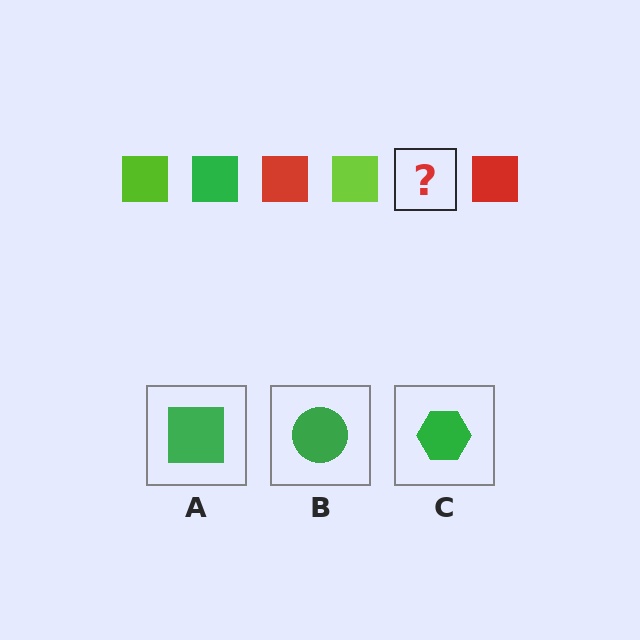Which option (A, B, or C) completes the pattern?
A.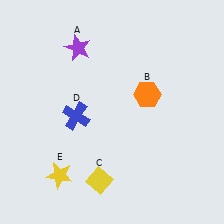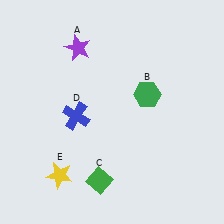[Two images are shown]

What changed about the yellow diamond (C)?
In Image 1, C is yellow. In Image 2, it changed to green.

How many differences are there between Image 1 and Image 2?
There are 2 differences between the two images.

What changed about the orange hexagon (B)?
In Image 1, B is orange. In Image 2, it changed to green.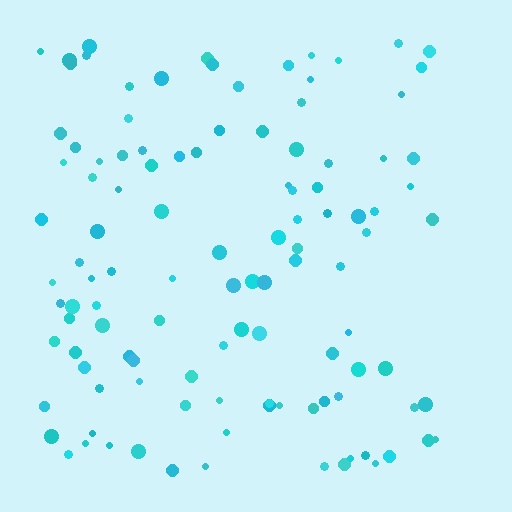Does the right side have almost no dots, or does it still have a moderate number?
Still a moderate number, just noticeably fewer than the left.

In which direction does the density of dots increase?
From right to left, with the left side densest.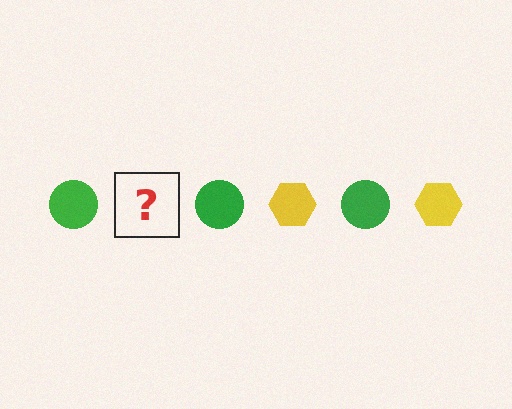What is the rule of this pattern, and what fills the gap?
The rule is that the pattern alternates between green circle and yellow hexagon. The gap should be filled with a yellow hexagon.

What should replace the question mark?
The question mark should be replaced with a yellow hexagon.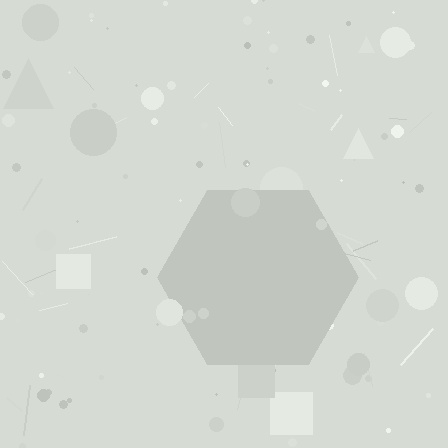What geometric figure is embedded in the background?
A hexagon is embedded in the background.